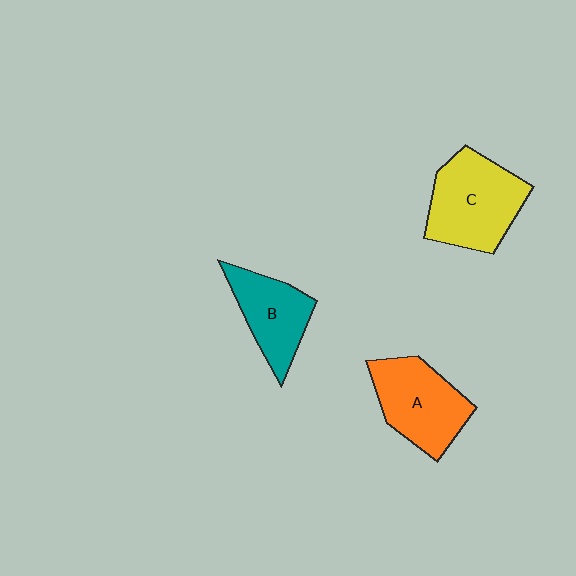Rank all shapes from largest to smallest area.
From largest to smallest: C (yellow), A (orange), B (teal).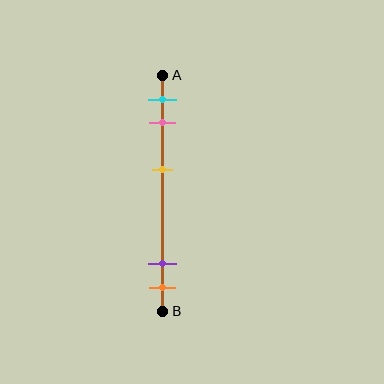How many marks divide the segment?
There are 5 marks dividing the segment.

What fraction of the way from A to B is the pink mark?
The pink mark is approximately 20% (0.2) of the way from A to B.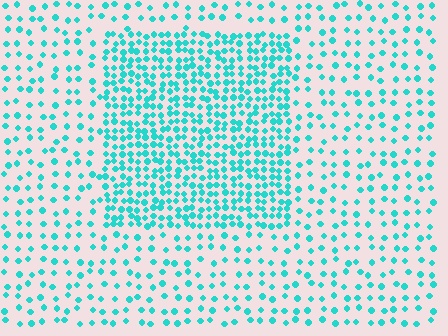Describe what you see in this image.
The image contains small cyan elements arranged at two different densities. A rectangle-shaped region is visible where the elements are more densely packed than the surrounding area.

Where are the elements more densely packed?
The elements are more densely packed inside the rectangle boundary.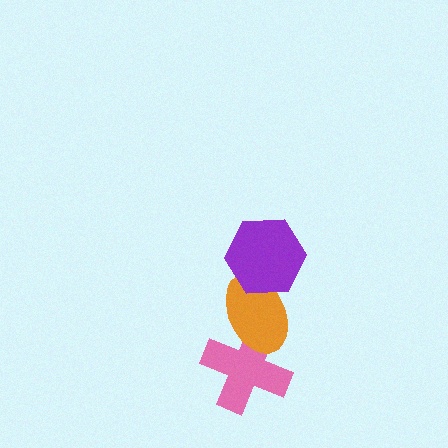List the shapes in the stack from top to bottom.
From top to bottom: the purple hexagon, the orange ellipse, the pink cross.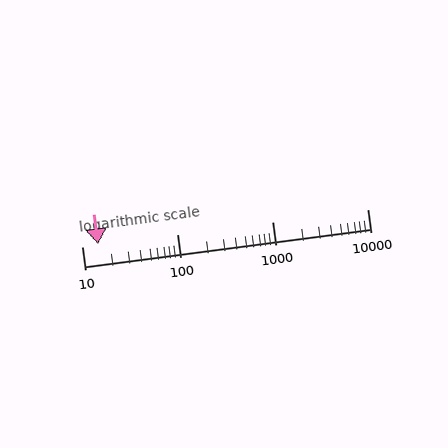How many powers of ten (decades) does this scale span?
The scale spans 3 decades, from 10 to 10000.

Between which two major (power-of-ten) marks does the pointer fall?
The pointer is between 10 and 100.